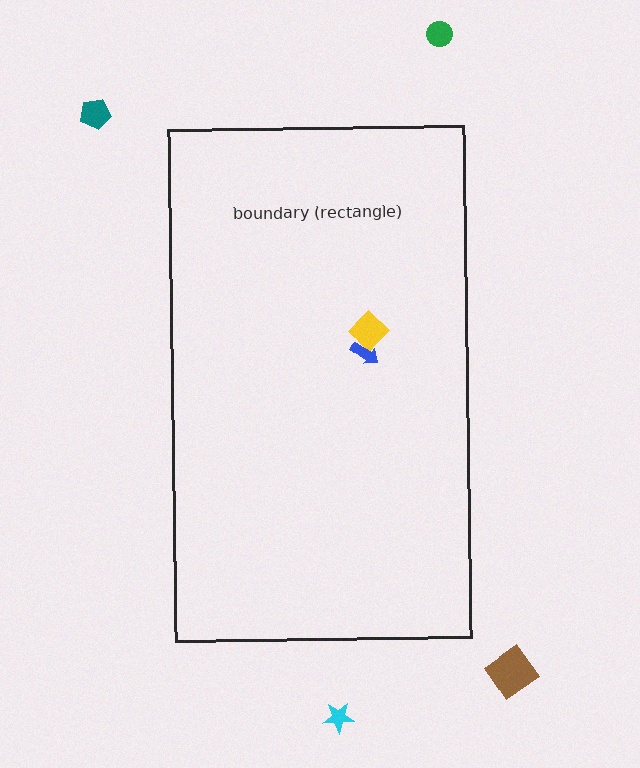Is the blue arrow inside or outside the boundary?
Inside.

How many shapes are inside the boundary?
2 inside, 4 outside.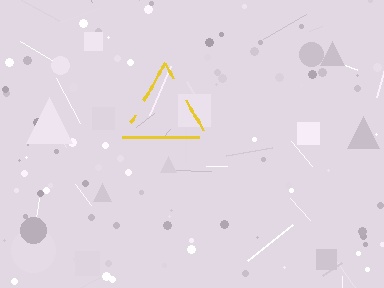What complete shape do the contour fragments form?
The contour fragments form a triangle.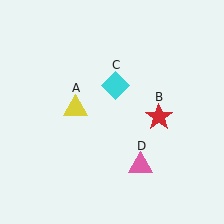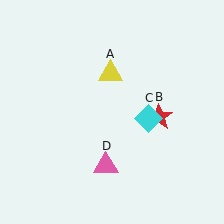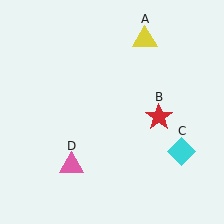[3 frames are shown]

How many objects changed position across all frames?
3 objects changed position: yellow triangle (object A), cyan diamond (object C), pink triangle (object D).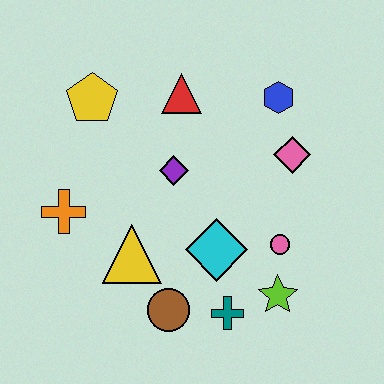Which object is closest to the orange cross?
The yellow triangle is closest to the orange cross.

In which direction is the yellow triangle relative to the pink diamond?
The yellow triangle is to the left of the pink diamond.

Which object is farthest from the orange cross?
The blue hexagon is farthest from the orange cross.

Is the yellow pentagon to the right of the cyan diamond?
No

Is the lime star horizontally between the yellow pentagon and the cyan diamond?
No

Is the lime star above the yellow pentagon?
No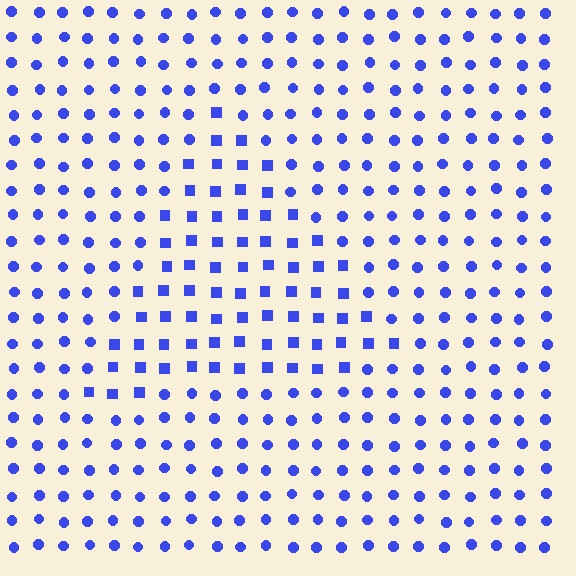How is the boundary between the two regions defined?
The boundary is defined by a change in element shape: squares inside vs. circles outside. All elements share the same color and spacing.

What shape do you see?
I see a triangle.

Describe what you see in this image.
The image is filled with small blue elements arranged in a uniform grid. A triangle-shaped region contains squares, while the surrounding area contains circles. The boundary is defined purely by the change in element shape.